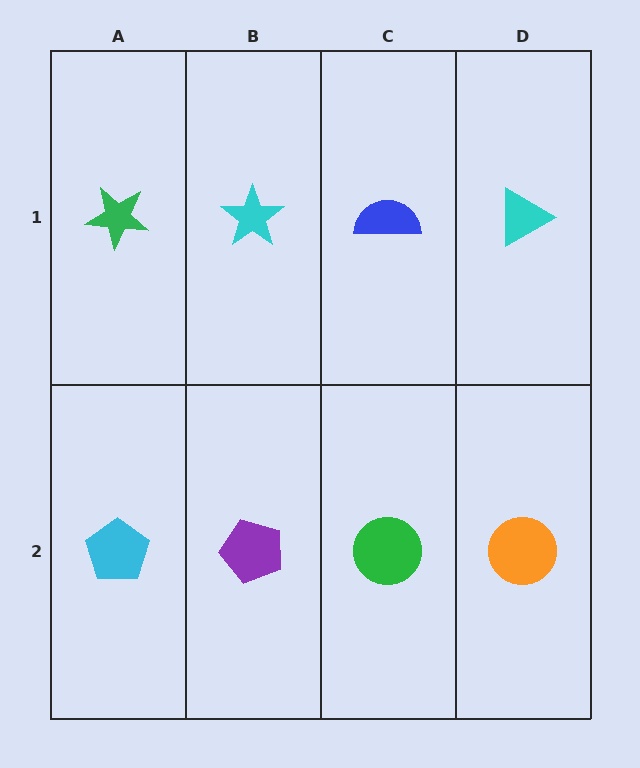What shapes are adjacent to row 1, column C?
A green circle (row 2, column C), a cyan star (row 1, column B), a cyan triangle (row 1, column D).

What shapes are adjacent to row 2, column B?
A cyan star (row 1, column B), a cyan pentagon (row 2, column A), a green circle (row 2, column C).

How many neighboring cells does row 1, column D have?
2.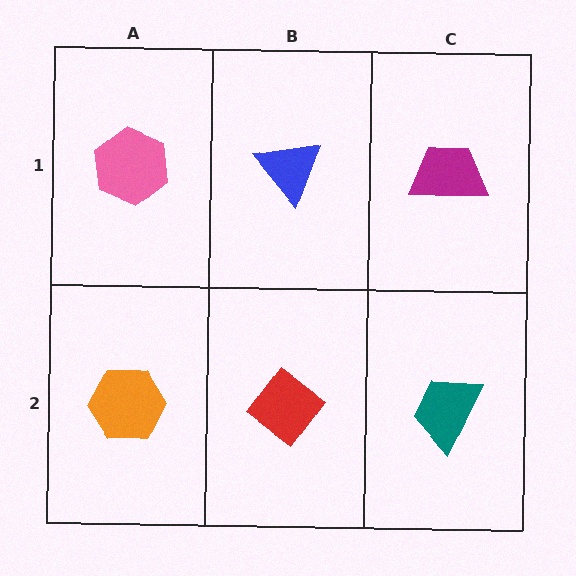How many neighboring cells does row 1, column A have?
2.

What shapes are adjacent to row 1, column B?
A red diamond (row 2, column B), a pink hexagon (row 1, column A), a magenta trapezoid (row 1, column C).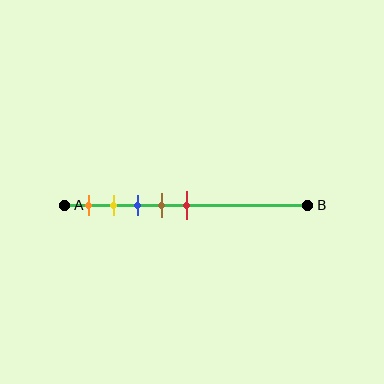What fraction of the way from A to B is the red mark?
The red mark is approximately 50% (0.5) of the way from A to B.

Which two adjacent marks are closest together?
The yellow and blue marks are the closest adjacent pair.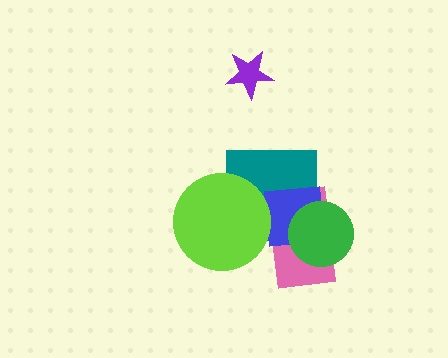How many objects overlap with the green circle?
3 objects overlap with the green circle.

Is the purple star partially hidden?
No, no other shape covers it.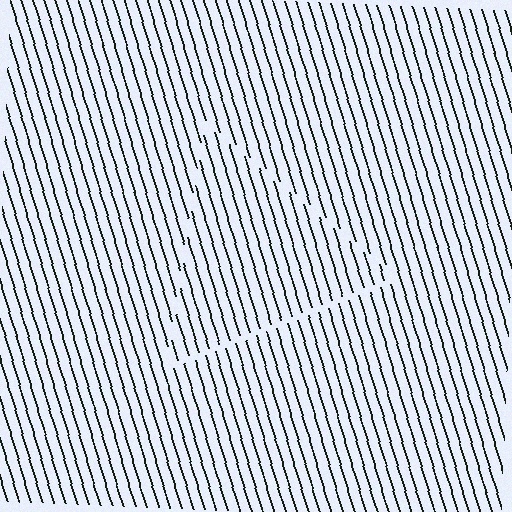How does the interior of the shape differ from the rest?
The interior of the shape contains the same grating, shifted by half a period — the contour is defined by the phase discontinuity where line-ends from the inner and outer gratings abut.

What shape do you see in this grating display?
An illusory triangle. The interior of the shape contains the same grating, shifted by half a period — the contour is defined by the phase discontinuity where line-ends from the inner and outer gratings abut.